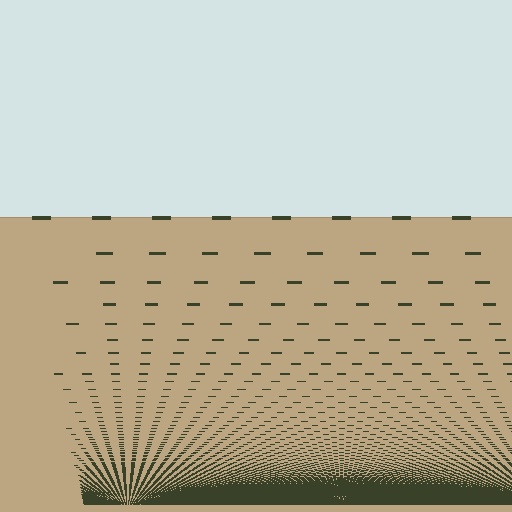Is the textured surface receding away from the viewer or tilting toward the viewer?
The surface appears to tilt toward the viewer. Texture elements get larger and sparser toward the top.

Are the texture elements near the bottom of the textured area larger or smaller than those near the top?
Smaller. The gradient is inverted — elements near the bottom are smaller and denser.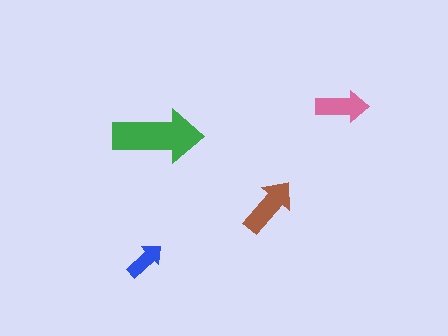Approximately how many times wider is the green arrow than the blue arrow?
About 2 times wider.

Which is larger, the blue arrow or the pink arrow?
The pink one.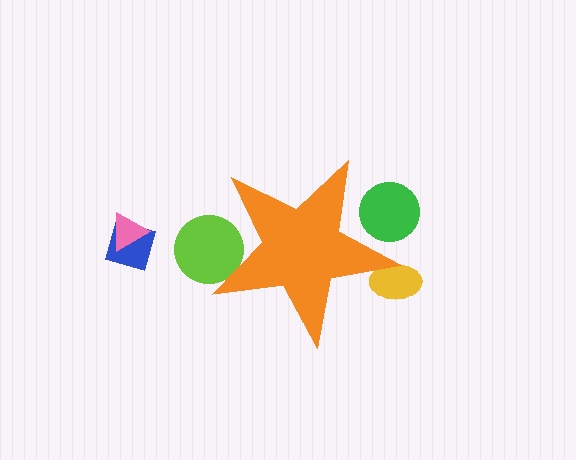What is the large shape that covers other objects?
An orange star.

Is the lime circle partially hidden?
Yes, the lime circle is partially hidden behind the orange star.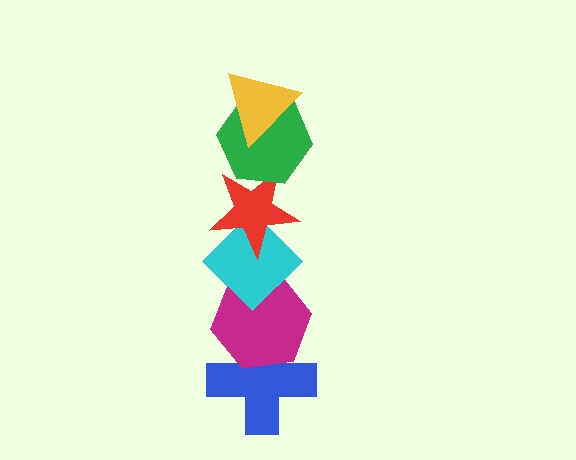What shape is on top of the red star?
The green hexagon is on top of the red star.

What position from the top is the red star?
The red star is 3rd from the top.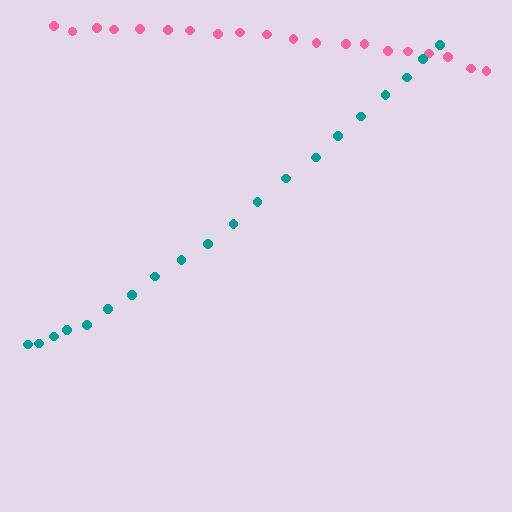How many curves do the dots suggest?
There are 2 distinct paths.